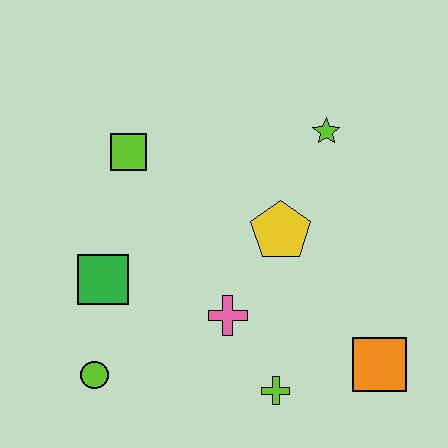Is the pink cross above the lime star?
No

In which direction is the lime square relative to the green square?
The lime square is above the green square.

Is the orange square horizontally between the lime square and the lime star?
No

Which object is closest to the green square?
The lime circle is closest to the green square.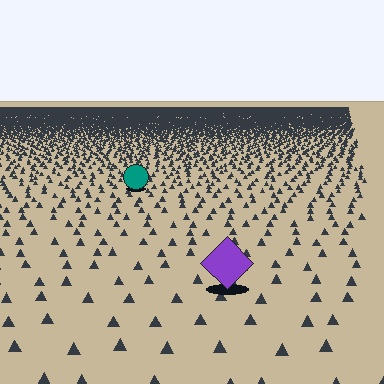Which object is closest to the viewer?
The purple diamond is closest. The texture marks near it are larger and more spread out.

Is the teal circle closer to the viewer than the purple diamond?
No. The purple diamond is closer — you can tell from the texture gradient: the ground texture is coarser near it.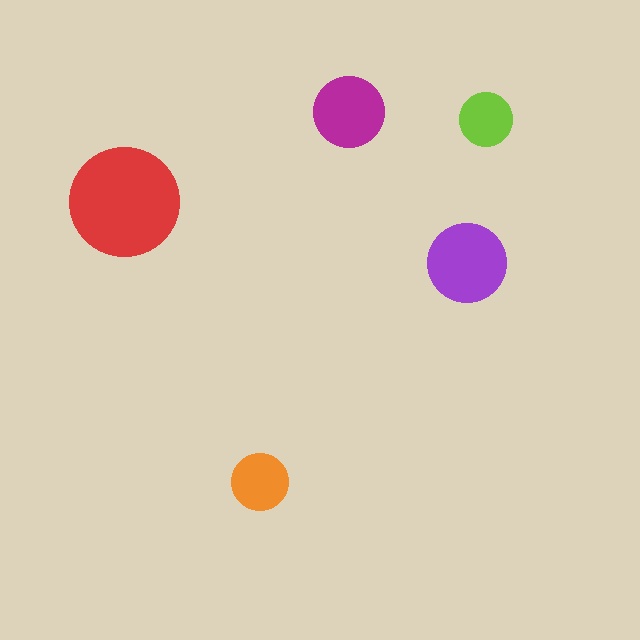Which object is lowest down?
The orange circle is bottommost.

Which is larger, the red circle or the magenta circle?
The red one.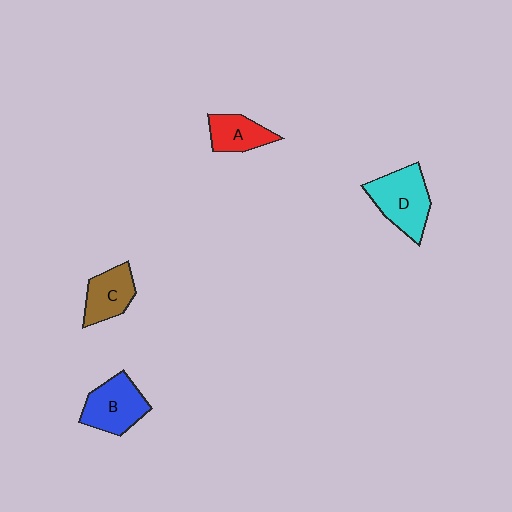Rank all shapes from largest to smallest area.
From largest to smallest: D (cyan), B (blue), C (brown), A (red).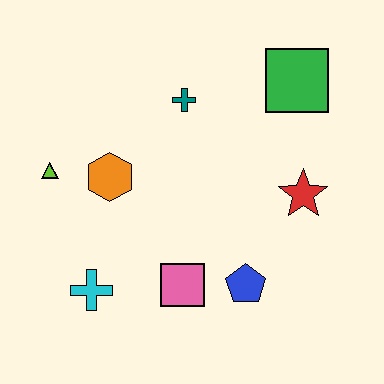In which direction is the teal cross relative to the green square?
The teal cross is to the left of the green square.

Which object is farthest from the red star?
The lime triangle is farthest from the red star.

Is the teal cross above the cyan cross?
Yes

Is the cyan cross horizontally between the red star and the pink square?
No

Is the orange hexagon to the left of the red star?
Yes